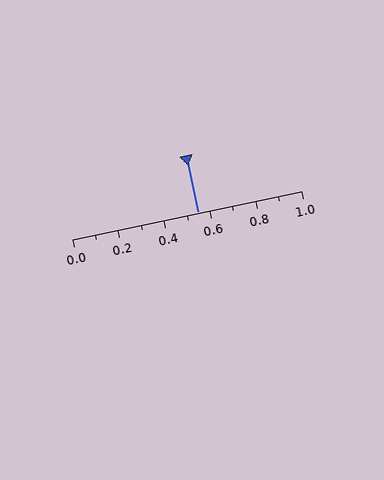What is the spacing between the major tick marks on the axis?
The major ticks are spaced 0.2 apart.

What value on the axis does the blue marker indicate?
The marker indicates approximately 0.55.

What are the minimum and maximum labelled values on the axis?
The axis runs from 0.0 to 1.0.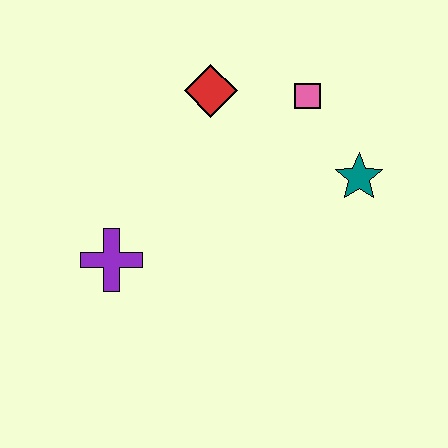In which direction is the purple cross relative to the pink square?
The purple cross is to the left of the pink square.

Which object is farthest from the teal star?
The purple cross is farthest from the teal star.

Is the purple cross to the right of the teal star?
No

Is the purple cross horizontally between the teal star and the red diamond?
No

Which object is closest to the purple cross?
The red diamond is closest to the purple cross.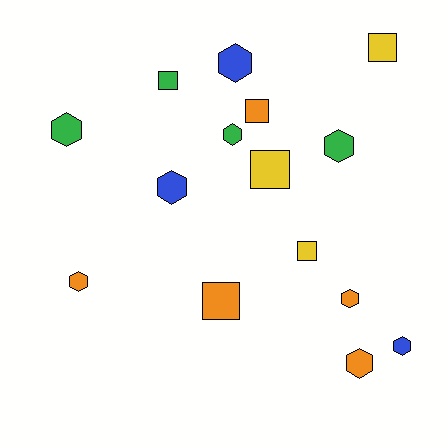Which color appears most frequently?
Orange, with 5 objects.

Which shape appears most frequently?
Hexagon, with 9 objects.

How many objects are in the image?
There are 15 objects.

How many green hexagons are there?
There are 3 green hexagons.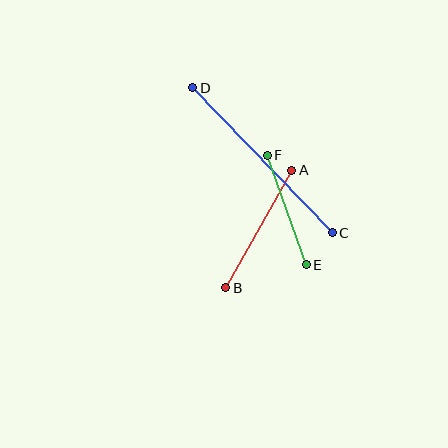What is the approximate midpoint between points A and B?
The midpoint is at approximately (259, 229) pixels.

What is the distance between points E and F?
The distance is approximately 116 pixels.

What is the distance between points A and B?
The distance is approximately 135 pixels.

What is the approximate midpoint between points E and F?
The midpoint is at approximately (287, 210) pixels.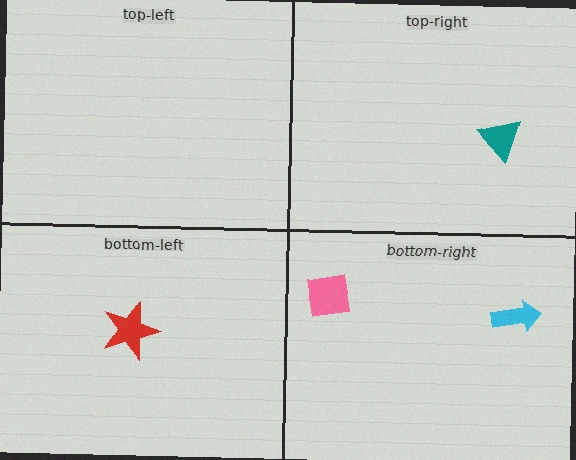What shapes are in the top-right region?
The teal triangle.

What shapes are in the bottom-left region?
The red star.